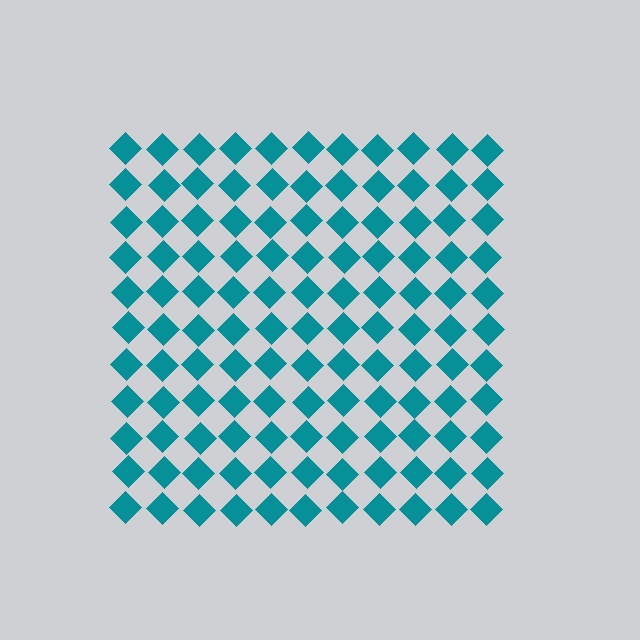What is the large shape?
The large shape is a square.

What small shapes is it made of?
It is made of small diamonds.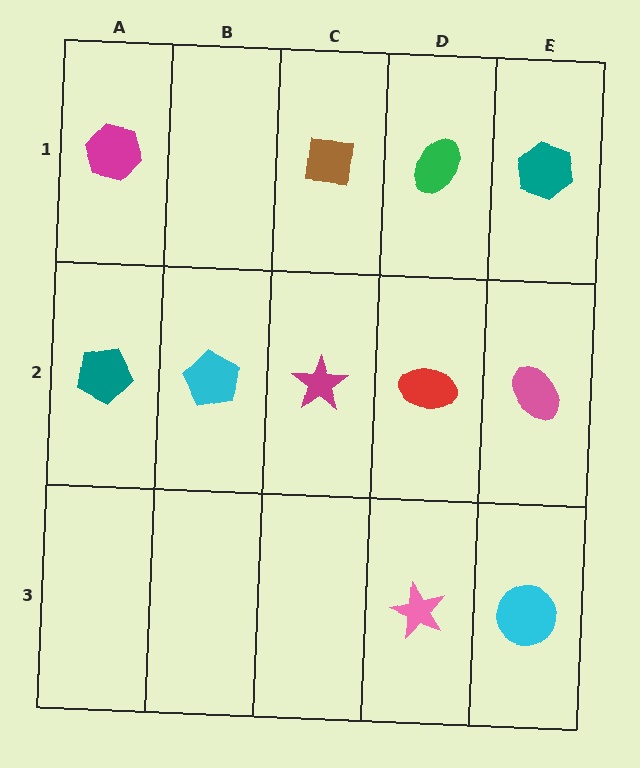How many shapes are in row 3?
2 shapes.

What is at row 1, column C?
A brown square.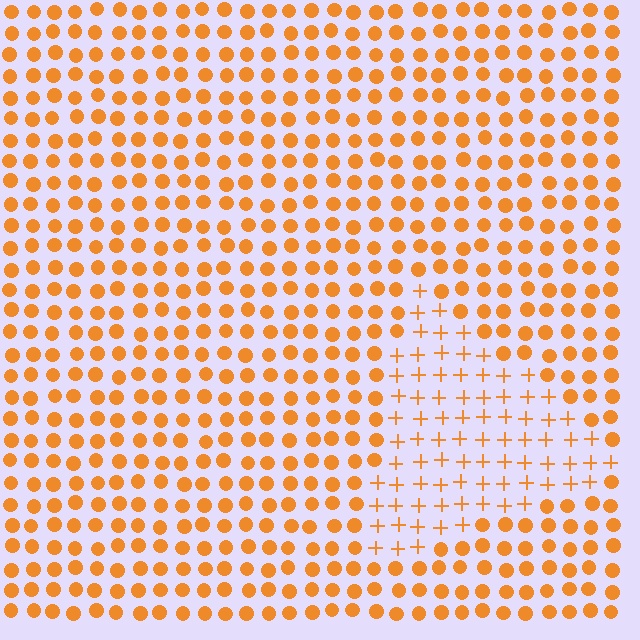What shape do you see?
I see a triangle.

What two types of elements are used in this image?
The image uses plus signs inside the triangle region and circles outside it.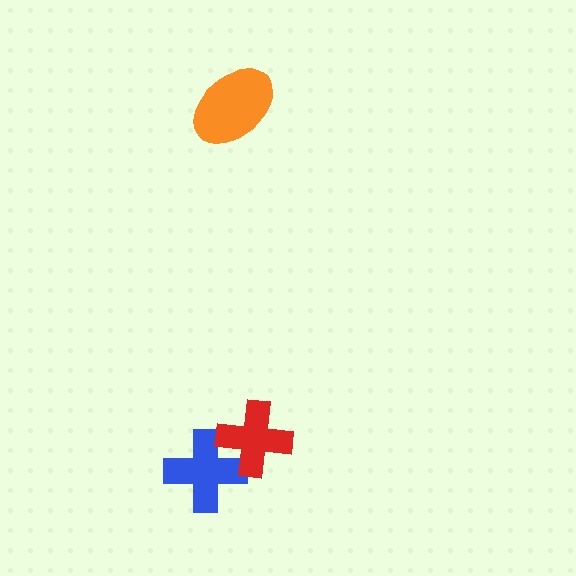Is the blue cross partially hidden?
Yes, it is partially covered by another shape.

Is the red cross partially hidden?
No, no other shape covers it.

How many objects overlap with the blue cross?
1 object overlaps with the blue cross.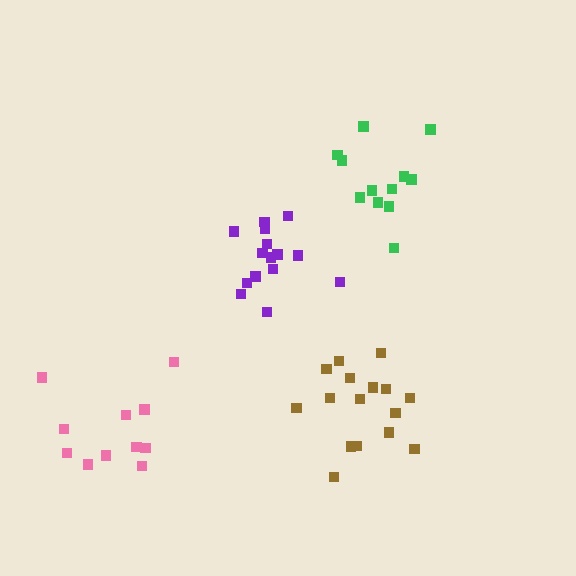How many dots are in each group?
Group 1: 12 dots, Group 2: 16 dots, Group 3: 11 dots, Group 4: 15 dots (54 total).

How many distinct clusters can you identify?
There are 4 distinct clusters.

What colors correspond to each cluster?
The clusters are colored: green, brown, pink, purple.